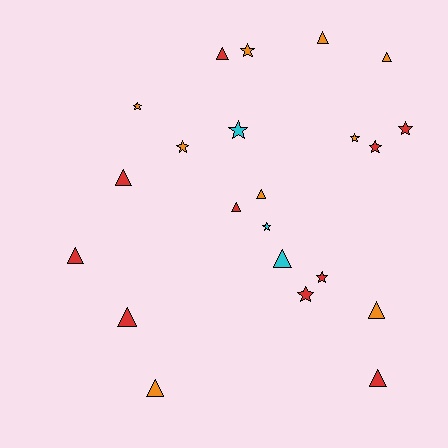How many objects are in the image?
There are 22 objects.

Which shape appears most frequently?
Triangle, with 12 objects.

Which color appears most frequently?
Red, with 10 objects.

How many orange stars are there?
There are 4 orange stars.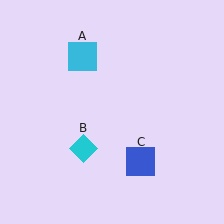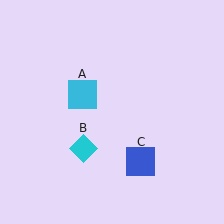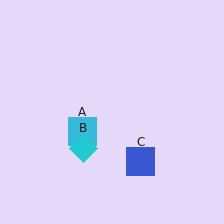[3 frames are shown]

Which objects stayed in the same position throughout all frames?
Cyan diamond (object B) and blue square (object C) remained stationary.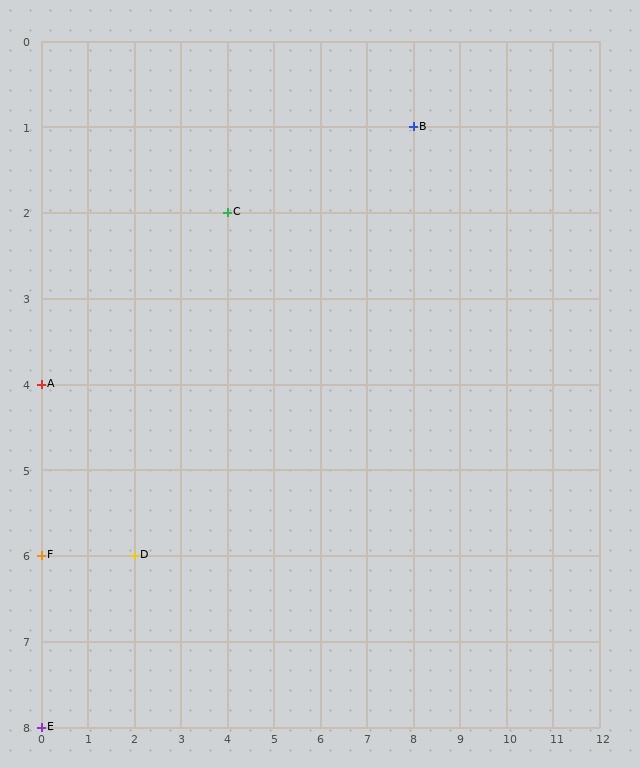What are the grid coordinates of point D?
Point D is at grid coordinates (2, 6).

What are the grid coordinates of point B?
Point B is at grid coordinates (8, 1).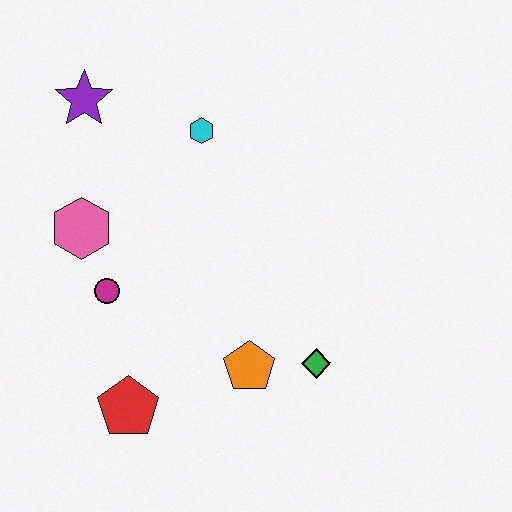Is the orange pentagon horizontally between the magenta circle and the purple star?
No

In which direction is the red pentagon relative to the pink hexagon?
The red pentagon is below the pink hexagon.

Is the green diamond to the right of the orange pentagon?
Yes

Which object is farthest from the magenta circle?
The green diamond is farthest from the magenta circle.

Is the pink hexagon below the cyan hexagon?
Yes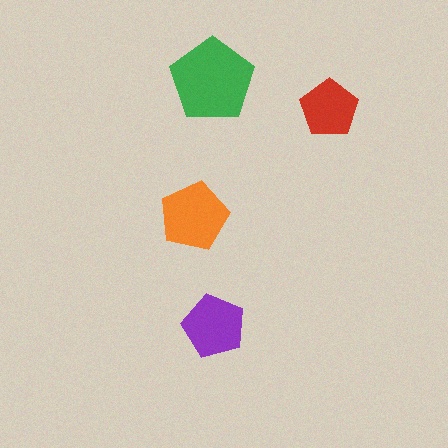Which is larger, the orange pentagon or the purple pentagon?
The orange one.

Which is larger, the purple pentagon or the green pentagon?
The green one.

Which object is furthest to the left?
The orange pentagon is leftmost.